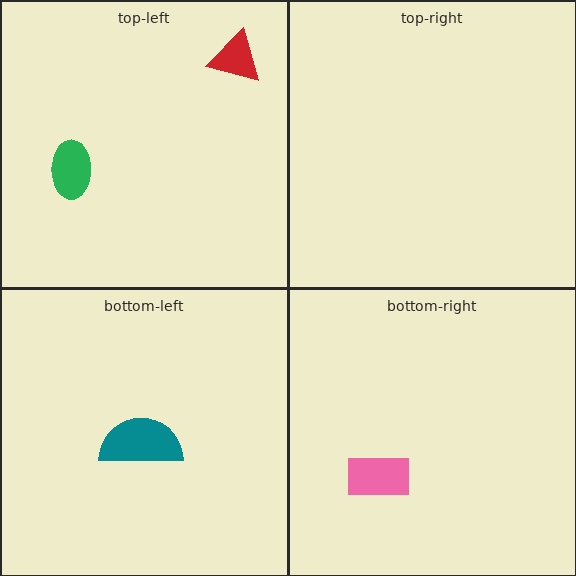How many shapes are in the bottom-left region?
1.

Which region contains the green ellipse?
The top-left region.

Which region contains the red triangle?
The top-left region.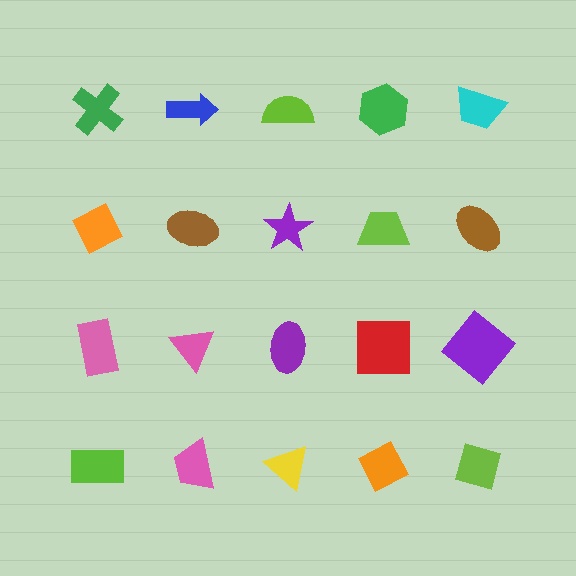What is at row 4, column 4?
An orange diamond.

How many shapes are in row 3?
5 shapes.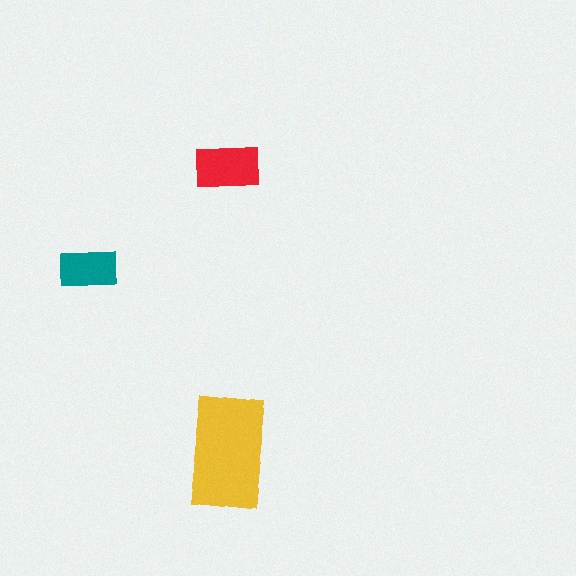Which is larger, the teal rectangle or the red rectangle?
The red one.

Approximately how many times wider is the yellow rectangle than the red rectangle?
About 2 times wider.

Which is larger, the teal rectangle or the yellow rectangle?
The yellow one.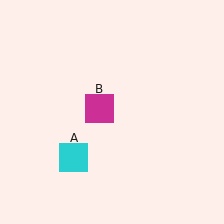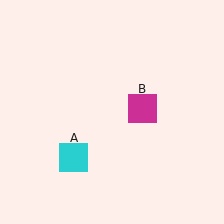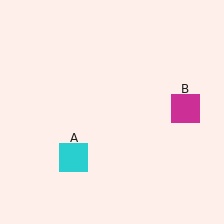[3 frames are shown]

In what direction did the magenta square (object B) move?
The magenta square (object B) moved right.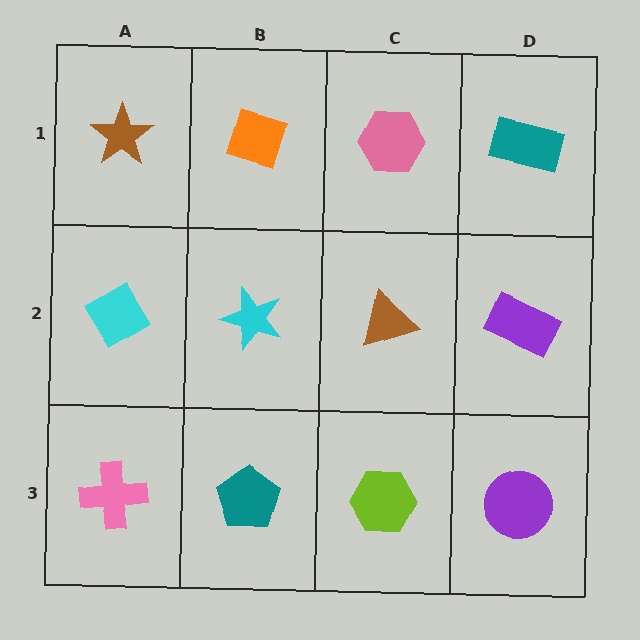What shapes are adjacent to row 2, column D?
A teal rectangle (row 1, column D), a purple circle (row 3, column D), a brown triangle (row 2, column C).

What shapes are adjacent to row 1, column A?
A cyan diamond (row 2, column A), an orange diamond (row 1, column B).